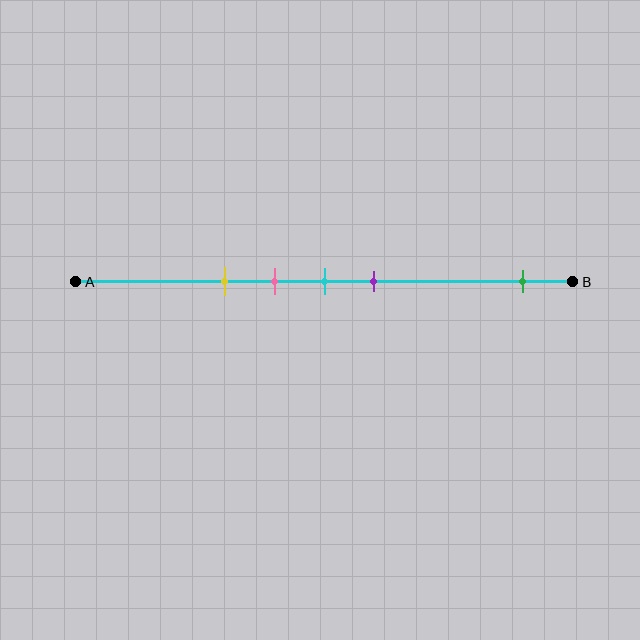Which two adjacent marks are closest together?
The pink and cyan marks are the closest adjacent pair.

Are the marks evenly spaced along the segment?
No, the marks are not evenly spaced.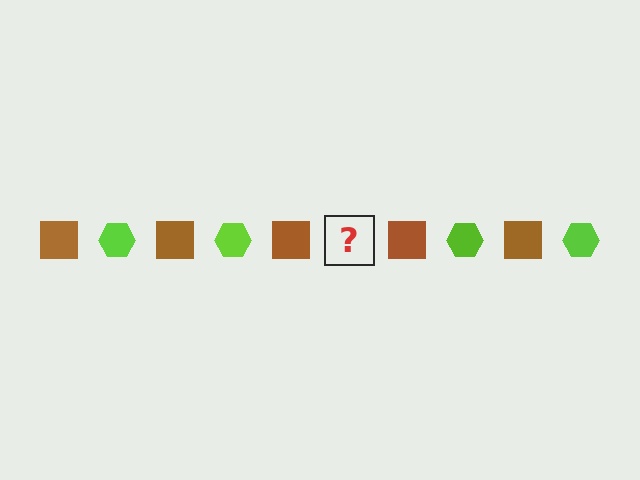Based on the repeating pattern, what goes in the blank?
The blank should be a lime hexagon.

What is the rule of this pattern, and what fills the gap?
The rule is that the pattern alternates between brown square and lime hexagon. The gap should be filled with a lime hexagon.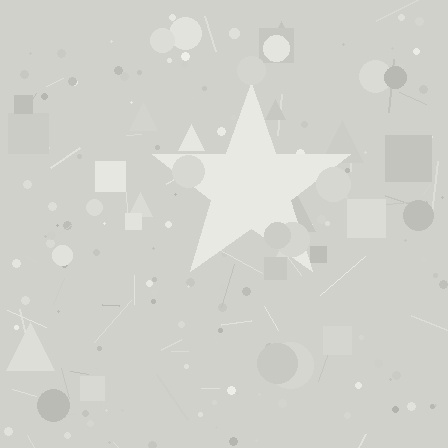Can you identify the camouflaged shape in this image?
The camouflaged shape is a star.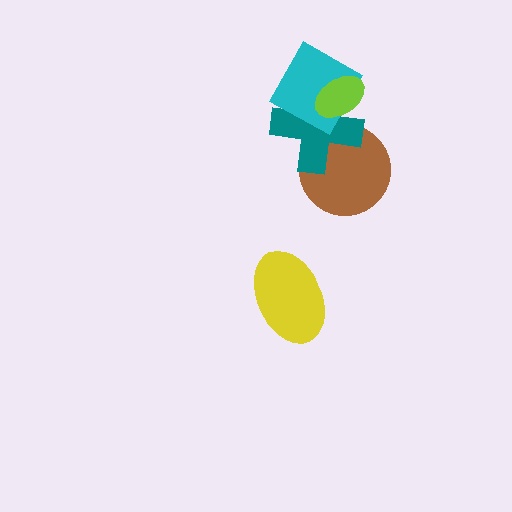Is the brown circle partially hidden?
Yes, it is partially covered by another shape.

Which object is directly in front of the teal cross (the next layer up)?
The cyan diamond is directly in front of the teal cross.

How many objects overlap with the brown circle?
1 object overlaps with the brown circle.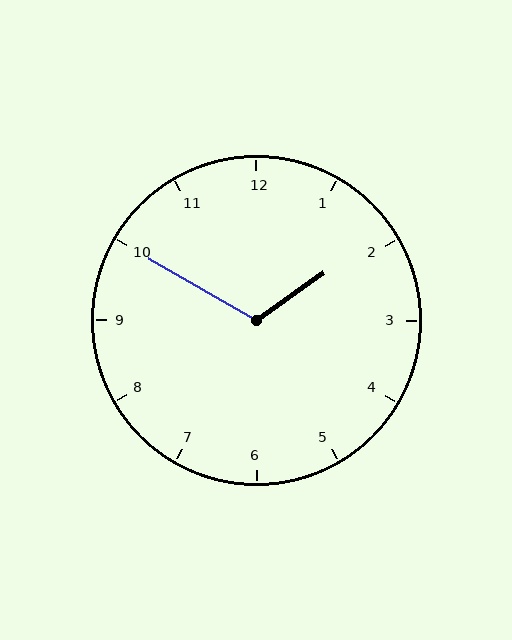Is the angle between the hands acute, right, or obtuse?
It is obtuse.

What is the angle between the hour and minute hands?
Approximately 115 degrees.